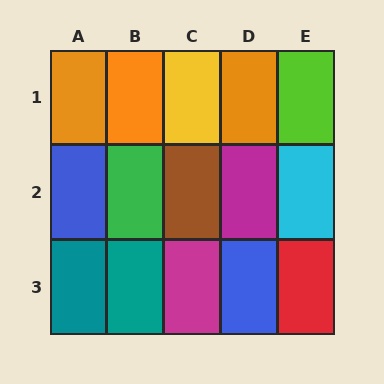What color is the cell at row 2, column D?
Magenta.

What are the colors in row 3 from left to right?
Teal, teal, magenta, blue, red.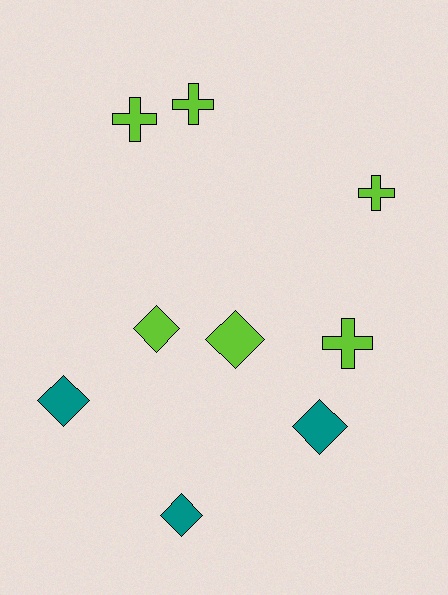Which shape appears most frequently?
Diamond, with 5 objects.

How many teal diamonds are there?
There are 3 teal diamonds.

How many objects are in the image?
There are 9 objects.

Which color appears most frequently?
Lime, with 6 objects.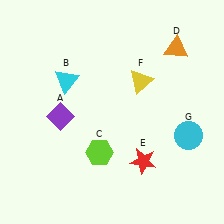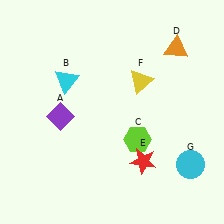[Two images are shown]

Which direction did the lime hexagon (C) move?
The lime hexagon (C) moved right.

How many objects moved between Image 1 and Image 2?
2 objects moved between the two images.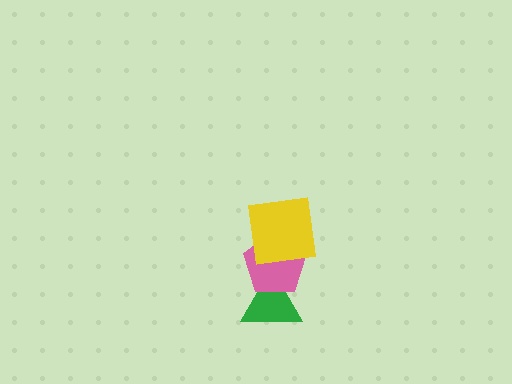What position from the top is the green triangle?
The green triangle is 3rd from the top.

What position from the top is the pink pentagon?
The pink pentagon is 2nd from the top.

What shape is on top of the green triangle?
The pink pentagon is on top of the green triangle.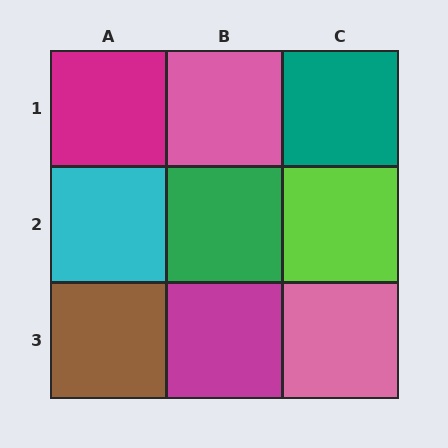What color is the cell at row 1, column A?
Magenta.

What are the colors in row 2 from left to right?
Cyan, green, lime.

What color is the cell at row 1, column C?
Teal.